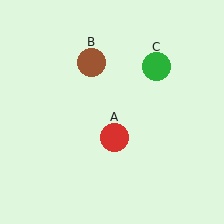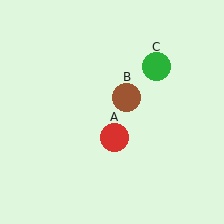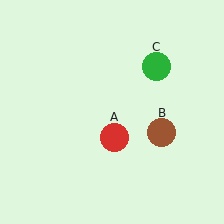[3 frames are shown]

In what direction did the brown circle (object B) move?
The brown circle (object B) moved down and to the right.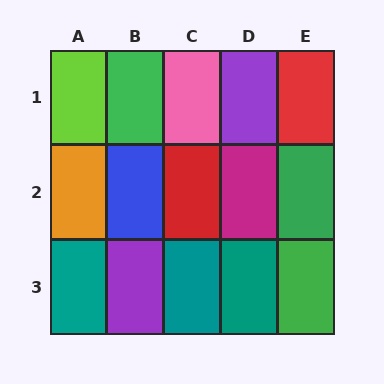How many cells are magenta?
1 cell is magenta.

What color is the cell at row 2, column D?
Magenta.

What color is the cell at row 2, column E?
Green.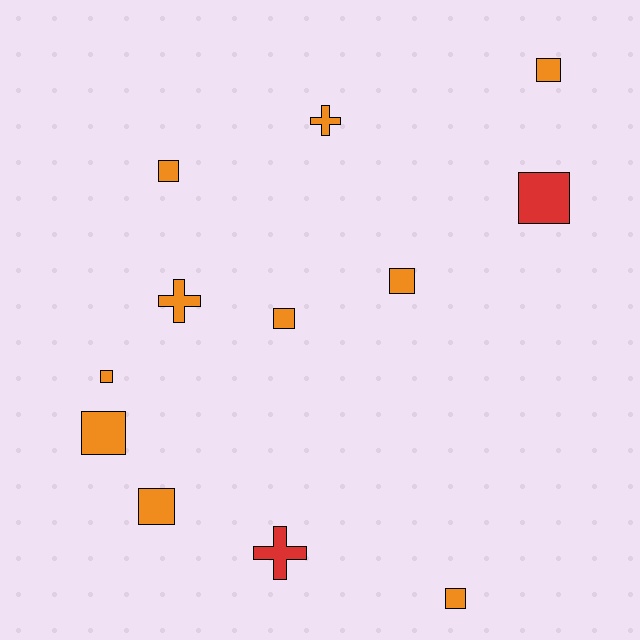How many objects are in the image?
There are 12 objects.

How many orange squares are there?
There are 8 orange squares.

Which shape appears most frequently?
Square, with 9 objects.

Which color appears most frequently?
Orange, with 10 objects.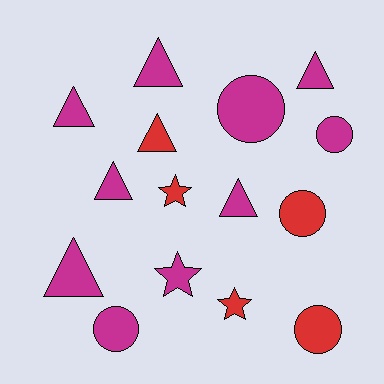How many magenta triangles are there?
There are 6 magenta triangles.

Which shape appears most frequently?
Triangle, with 7 objects.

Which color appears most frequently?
Magenta, with 10 objects.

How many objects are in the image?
There are 15 objects.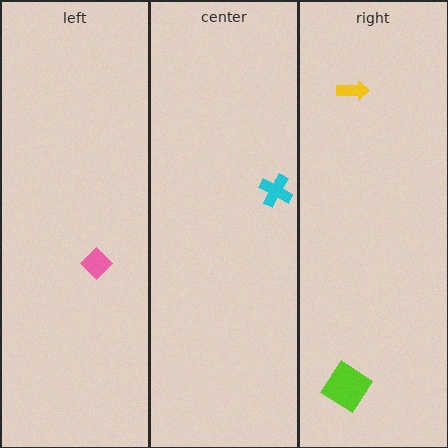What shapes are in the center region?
The cyan cross.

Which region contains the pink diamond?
The left region.